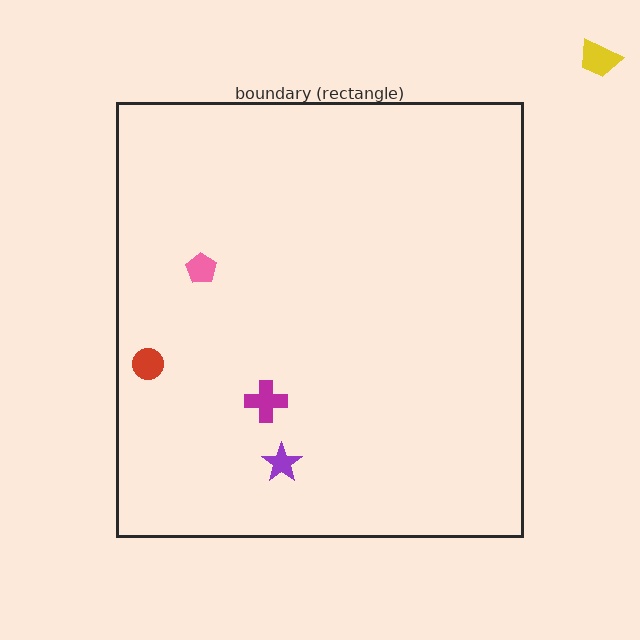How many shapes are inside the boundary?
4 inside, 1 outside.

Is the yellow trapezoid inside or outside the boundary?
Outside.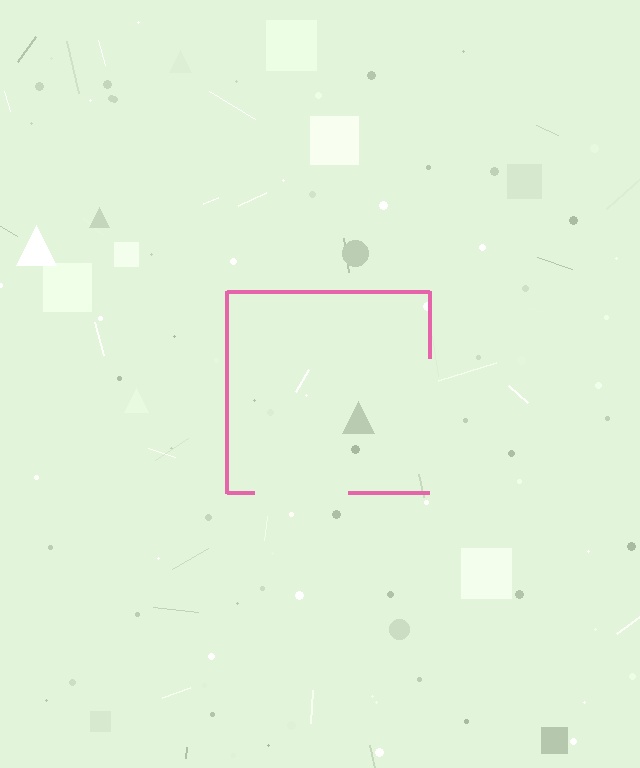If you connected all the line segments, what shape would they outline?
They would outline a square.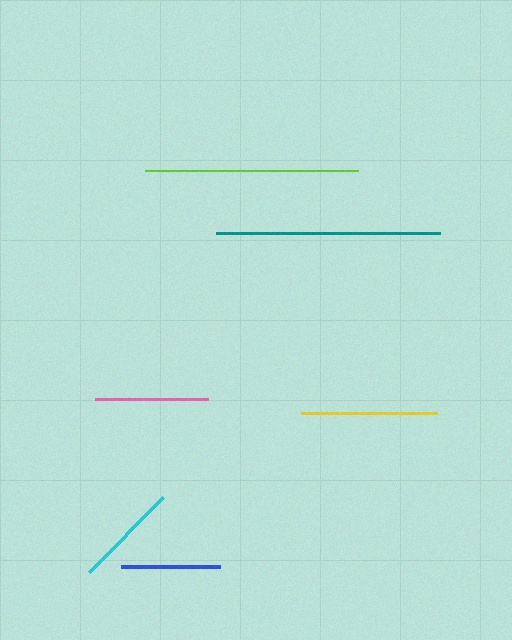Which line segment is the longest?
The teal line is the longest at approximately 224 pixels.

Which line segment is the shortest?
The blue line is the shortest at approximately 99 pixels.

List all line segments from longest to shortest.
From longest to shortest: teal, lime, yellow, pink, cyan, blue.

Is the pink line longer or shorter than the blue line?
The pink line is longer than the blue line.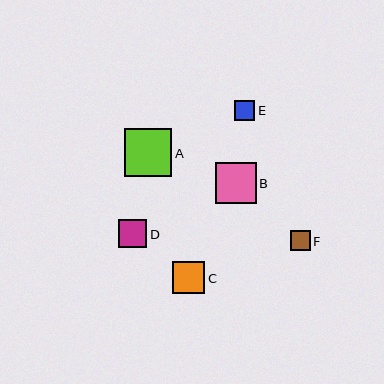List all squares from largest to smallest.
From largest to smallest: A, B, C, D, E, F.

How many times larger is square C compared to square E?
Square C is approximately 1.6 times the size of square E.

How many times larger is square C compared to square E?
Square C is approximately 1.6 times the size of square E.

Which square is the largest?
Square A is the largest with a size of approximately 47 pixels.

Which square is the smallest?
Square F is the smallest with a size of approximately 20 pixels.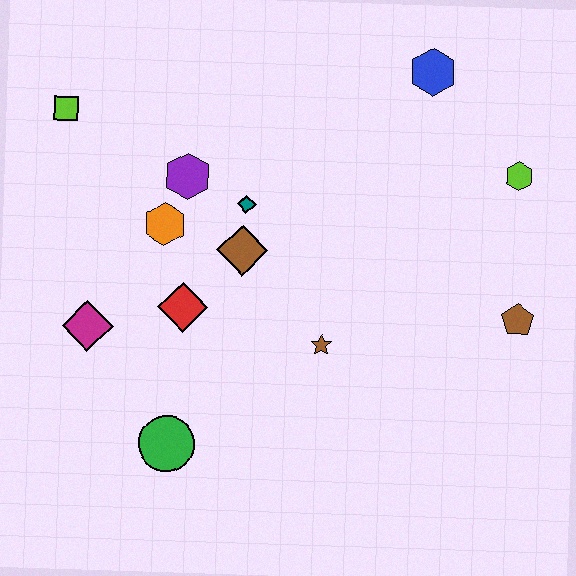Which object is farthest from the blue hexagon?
The green circle is farthest from the blue hexagon.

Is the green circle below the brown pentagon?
Yes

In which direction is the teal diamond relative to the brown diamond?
The teal diamond is above the brown diamond.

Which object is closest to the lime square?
The purple hexagon is closest to the lime square.